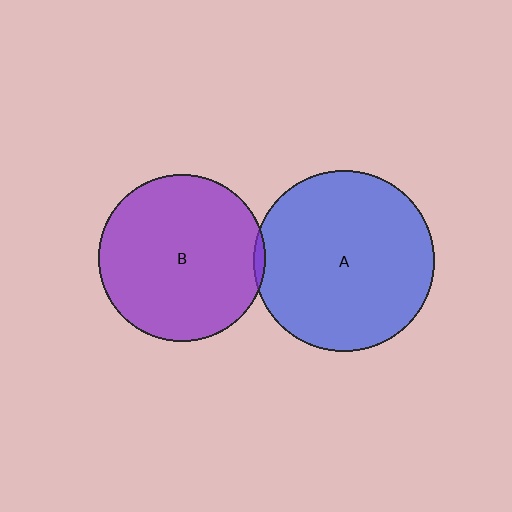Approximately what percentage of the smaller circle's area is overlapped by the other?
Approximately 5%.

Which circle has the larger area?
Circle A (blue).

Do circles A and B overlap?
Yes.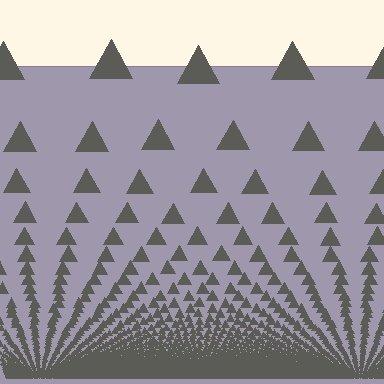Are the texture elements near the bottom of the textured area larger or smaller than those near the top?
Smaller. The gradient is inverted — elements near the bottom are smaller and denser.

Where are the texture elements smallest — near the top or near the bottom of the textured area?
Near the bottom.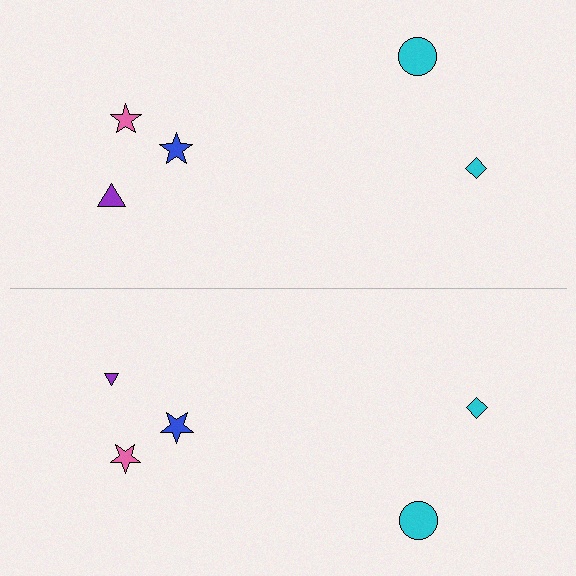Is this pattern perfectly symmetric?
No, the pattern is not perfectly symmetric. The purple triangle on the bottom side has a different size than its mirror counterpart.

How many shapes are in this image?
There are 10 shapes in this image.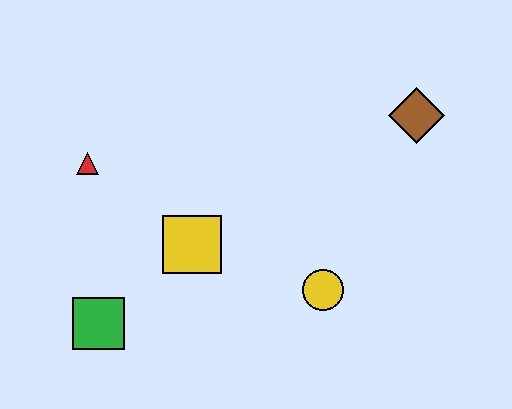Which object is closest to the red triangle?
The yellow square is closest to the red triangle.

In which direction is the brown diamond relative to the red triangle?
The brown diamond is to the right of the red triangle.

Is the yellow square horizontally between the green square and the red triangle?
No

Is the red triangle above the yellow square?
Yes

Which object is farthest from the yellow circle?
The red triangle is farthest from the yellow circle.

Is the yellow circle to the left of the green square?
No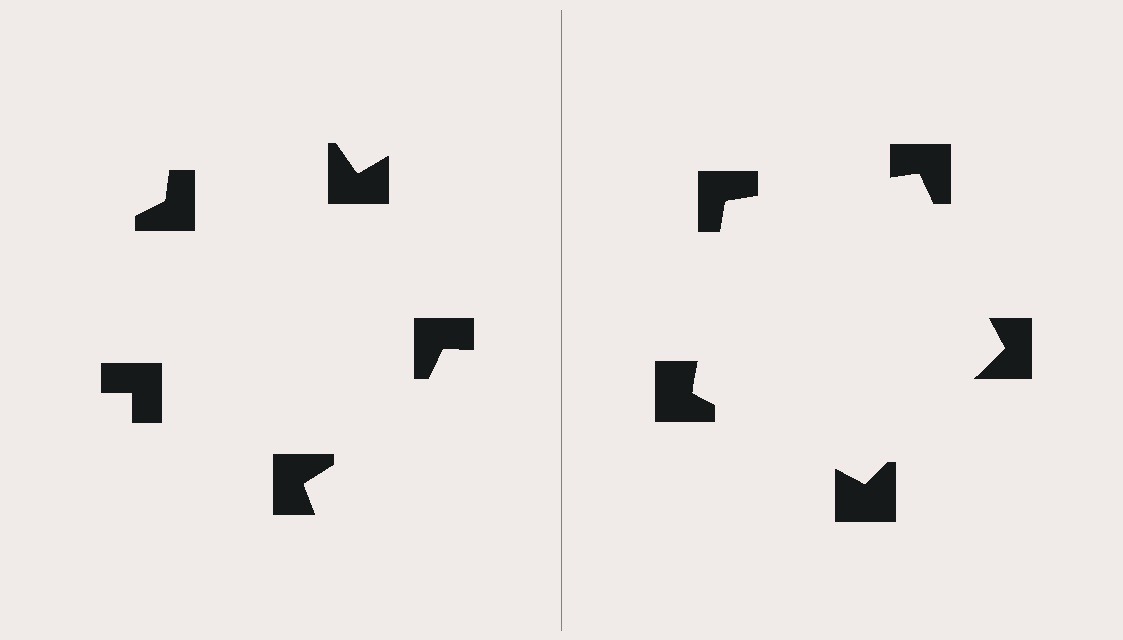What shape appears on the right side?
An illusory pentagon.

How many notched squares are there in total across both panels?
10 — 5 on each side.